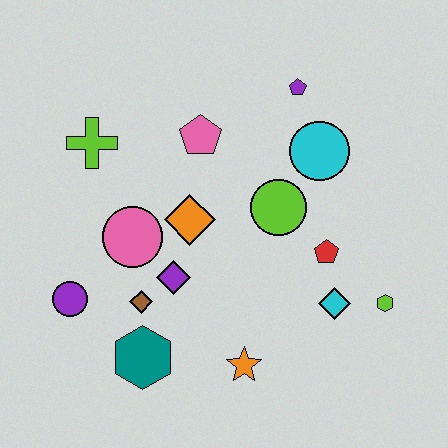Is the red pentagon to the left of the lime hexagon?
Yes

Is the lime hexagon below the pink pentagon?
Yes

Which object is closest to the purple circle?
The brown diamond is closest to the purple circle.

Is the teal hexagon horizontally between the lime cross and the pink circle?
No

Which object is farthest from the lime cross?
The lime hexagon is farthest from the lime cross.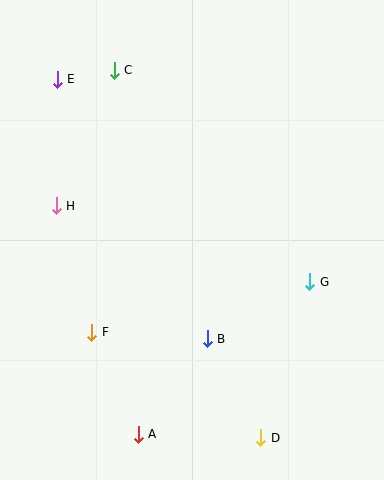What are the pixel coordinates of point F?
Point F is at (92, 332).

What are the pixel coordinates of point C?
Point C is at (114, 70).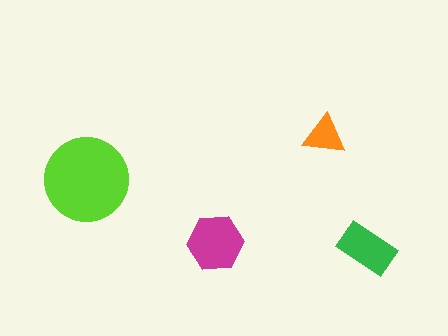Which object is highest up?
The orange triangle is topmost.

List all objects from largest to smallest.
The lime circle, the magenta hexagon, the green rectangle, the orange triangle.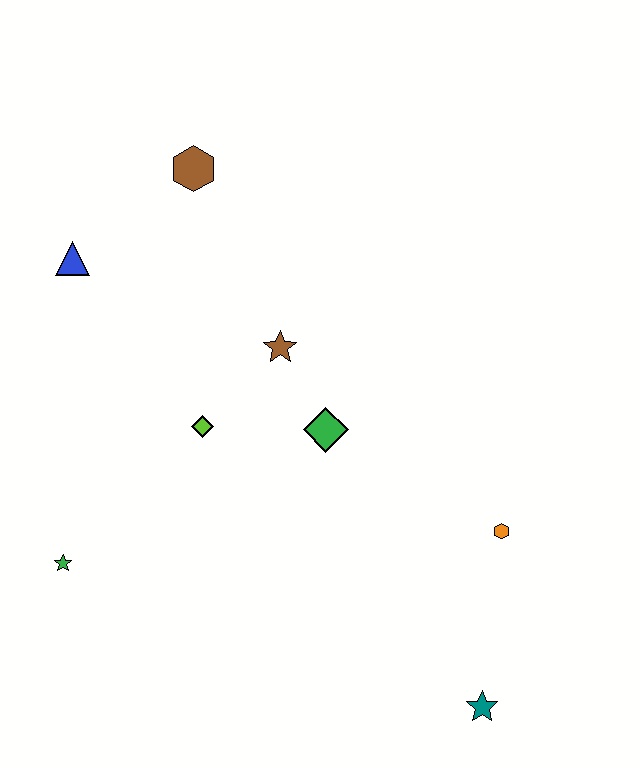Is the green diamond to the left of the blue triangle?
No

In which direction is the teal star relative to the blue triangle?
The teal star is below the blue triangle.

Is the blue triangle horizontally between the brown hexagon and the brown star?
No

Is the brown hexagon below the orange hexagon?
No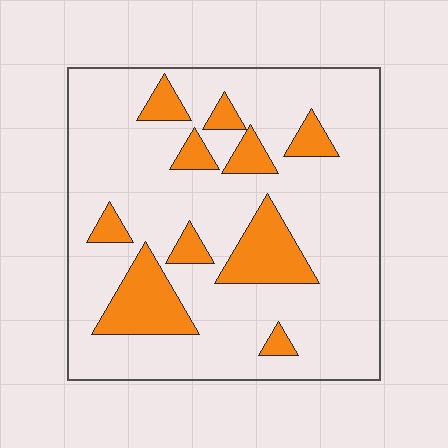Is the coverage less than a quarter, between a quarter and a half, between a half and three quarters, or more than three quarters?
Less than a quarter.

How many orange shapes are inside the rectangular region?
10.